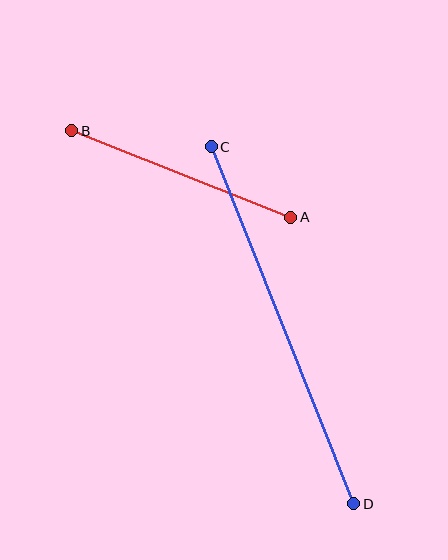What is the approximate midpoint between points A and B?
The midpoint is at approximately (181, 174) pixels.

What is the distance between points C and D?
The distance is approximately 384 pixels.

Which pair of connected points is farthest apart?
Points C and D are farthest apart.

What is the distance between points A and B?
The distance is approximately 235 pixels.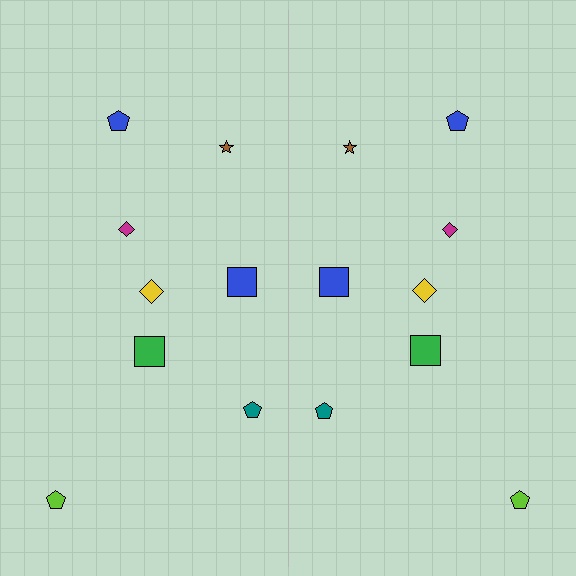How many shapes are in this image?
There are 16 shapes in this image.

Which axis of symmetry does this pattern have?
The pattern has a vertical axis of symmetry running through the center of the image.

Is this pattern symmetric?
Yes, this pattern has bilateral (reflection) symmetry.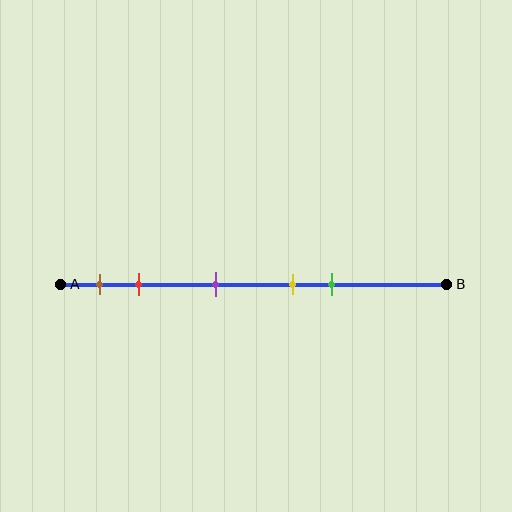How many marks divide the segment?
There are 5 marks dividing the segment.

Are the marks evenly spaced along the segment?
No, the marks are not evenly spaced.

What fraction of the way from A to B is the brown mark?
The brown mark is approximately 10% (0.1) of the way from A to B.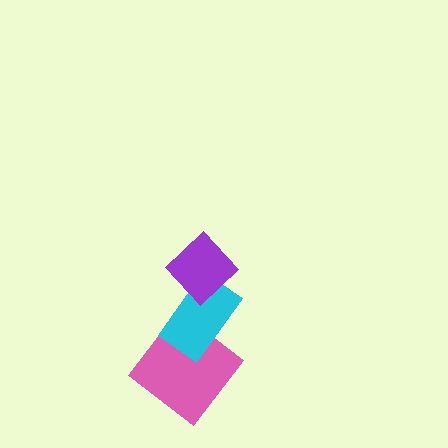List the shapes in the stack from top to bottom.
From top to bottom: the purple diamond, the cyan rectangle, the pink diamond.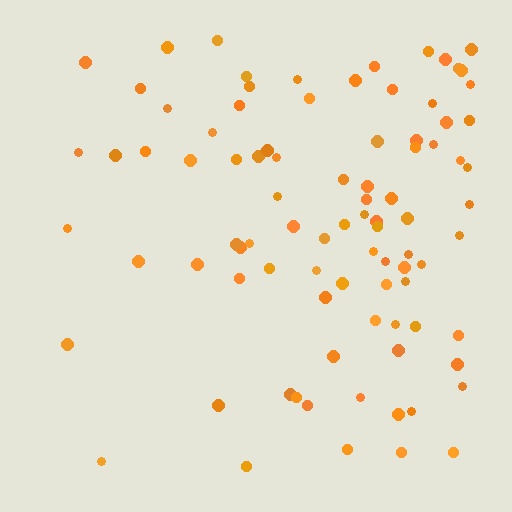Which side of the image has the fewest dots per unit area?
The left.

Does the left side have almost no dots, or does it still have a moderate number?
Still a moderate number, just noticeably fewer than the right.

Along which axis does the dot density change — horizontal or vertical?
Horizontal.